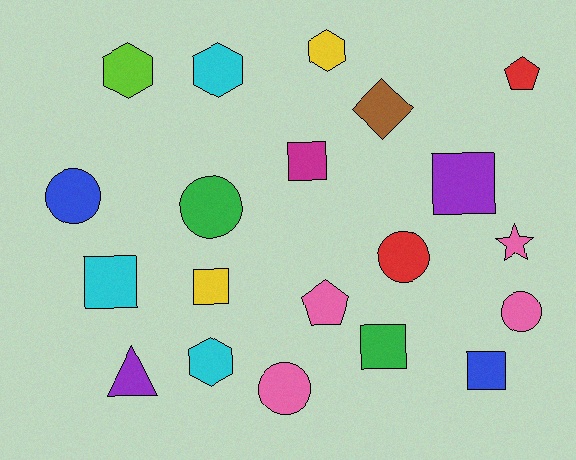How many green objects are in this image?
There are 2 green objects.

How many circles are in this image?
There are 5 circles.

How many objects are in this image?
There are 20 objects.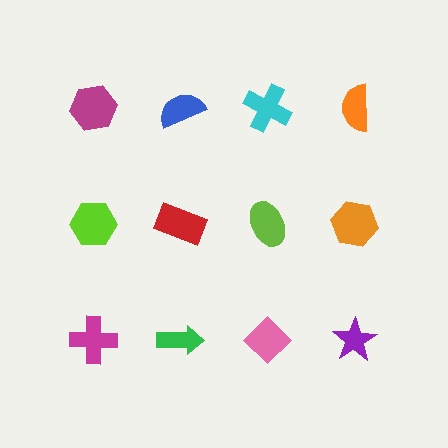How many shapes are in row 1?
4 shapes.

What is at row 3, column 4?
A purple star.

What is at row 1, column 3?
A cyan cross.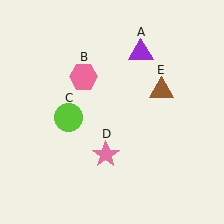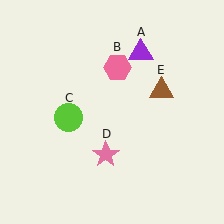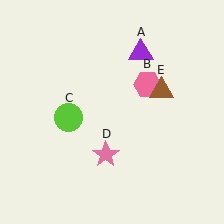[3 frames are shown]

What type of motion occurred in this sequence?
The pink hexagon (object B) rotated clockwise around the center of the scene.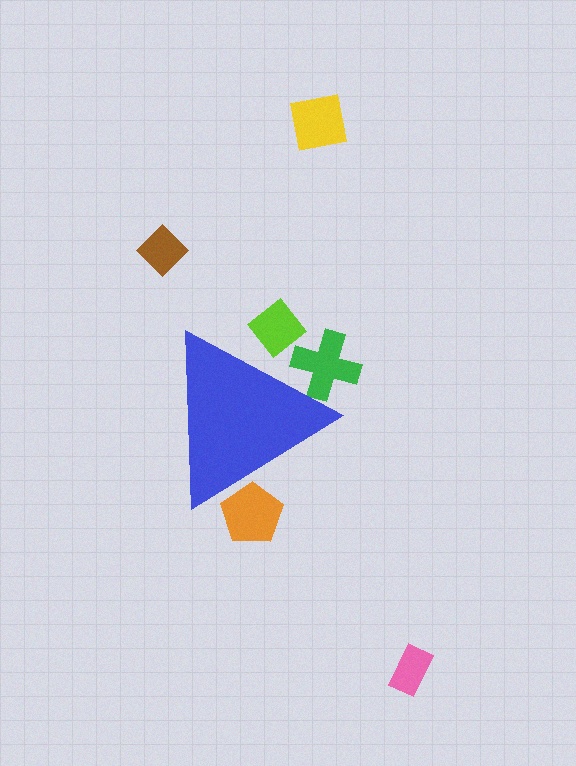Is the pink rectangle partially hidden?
No, the pink rectangle is fully visible.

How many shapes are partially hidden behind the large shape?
3 shapes are partially hidden.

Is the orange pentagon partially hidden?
Yes, the orange pentagon is partially hidden behind the blue triangle.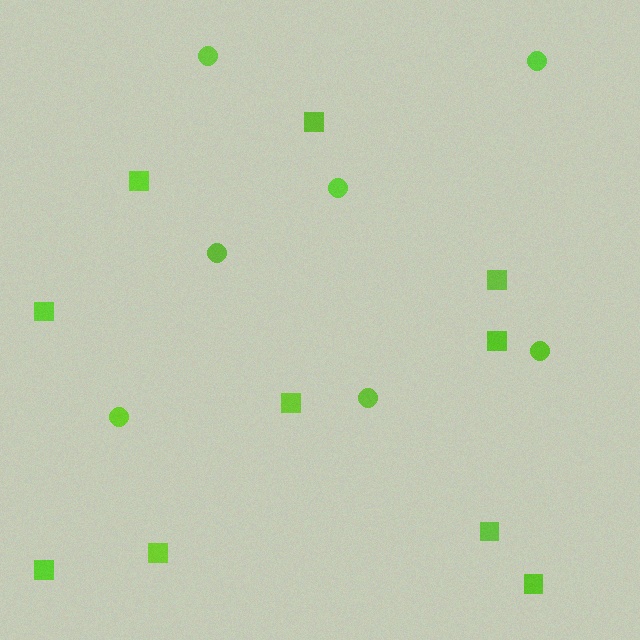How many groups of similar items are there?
There are 2 groups: one group of squares (10) and one group of circles (7).